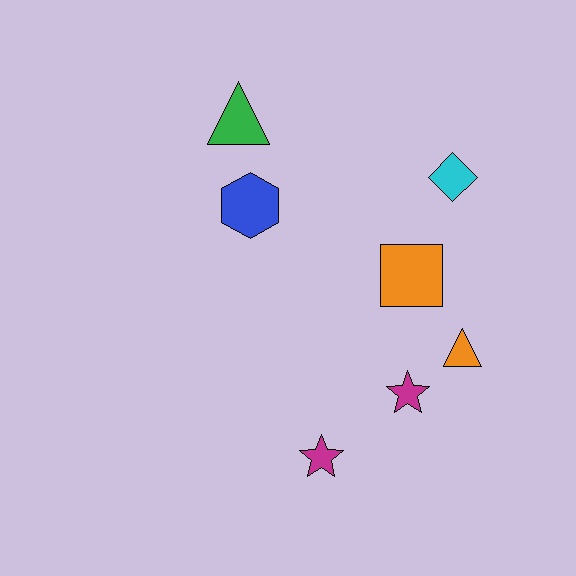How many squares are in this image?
There is 1 square.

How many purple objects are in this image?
There are no purple objects.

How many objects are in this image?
There are 7 objects.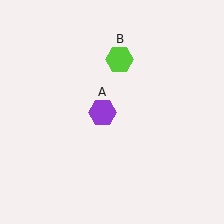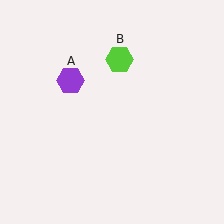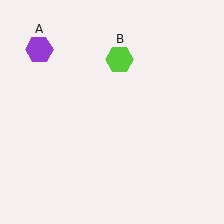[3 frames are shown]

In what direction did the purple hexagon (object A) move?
The purple hexagon (object A) moved up and to the left.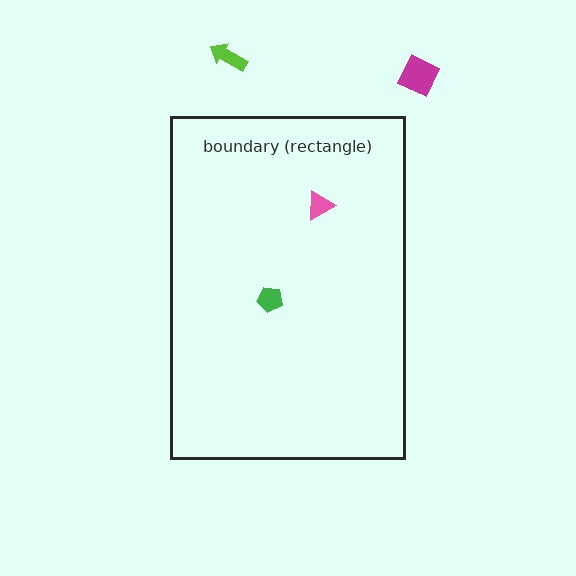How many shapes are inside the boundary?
2 inside, 2 outside.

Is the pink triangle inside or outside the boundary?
Inside.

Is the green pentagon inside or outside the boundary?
Inside.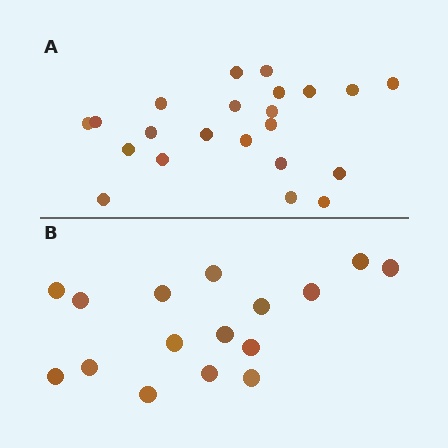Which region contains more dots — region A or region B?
Region A (the top region) has more dots.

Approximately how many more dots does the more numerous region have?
Region A has about 6 more dots than region B.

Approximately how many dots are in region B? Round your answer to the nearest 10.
About 20 dots. (The exact count is 16, which rounds to 20.)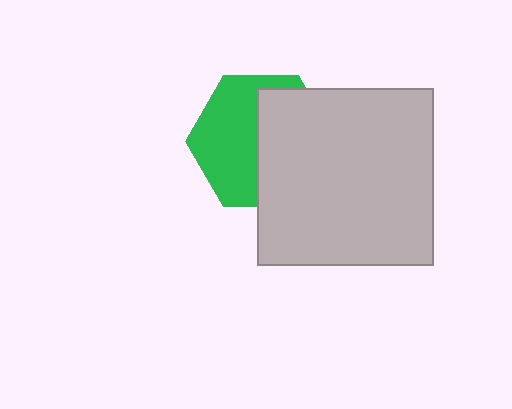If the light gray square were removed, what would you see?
You would see the complete green hexagon.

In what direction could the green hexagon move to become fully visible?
The green hexagon could move left. That would shift it out from behind the light gray square entirely.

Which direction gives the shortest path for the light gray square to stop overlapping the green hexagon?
Moving right gives the shortest separation.